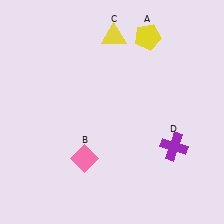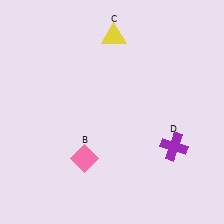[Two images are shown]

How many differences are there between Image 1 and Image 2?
There is 1 difference between the two images.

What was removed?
The yellow pentagon (A) was removed in Image 2.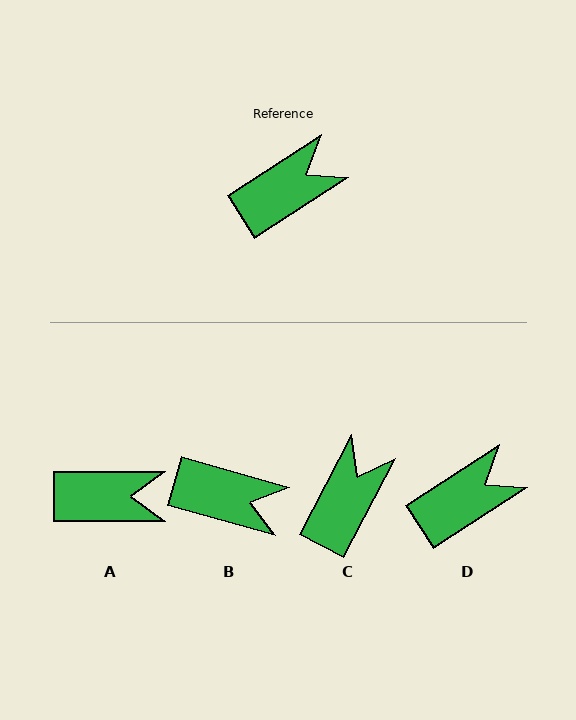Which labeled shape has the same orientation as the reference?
D.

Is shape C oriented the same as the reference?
No, it is off by about 30 degrees.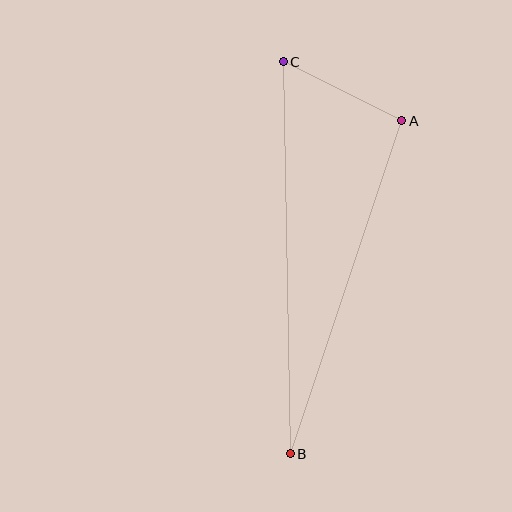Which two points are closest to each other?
Points A and C are closest to each other.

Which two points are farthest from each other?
Points B and C are farthest from each other.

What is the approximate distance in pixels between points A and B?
The distance between A and B is approximately 351 pixels.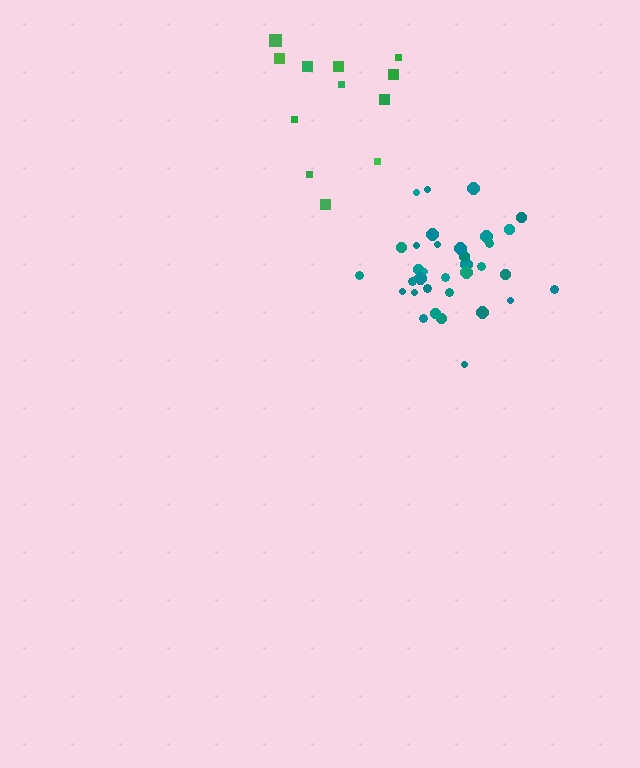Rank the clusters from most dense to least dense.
teal, green.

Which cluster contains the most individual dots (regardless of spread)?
Teal (34).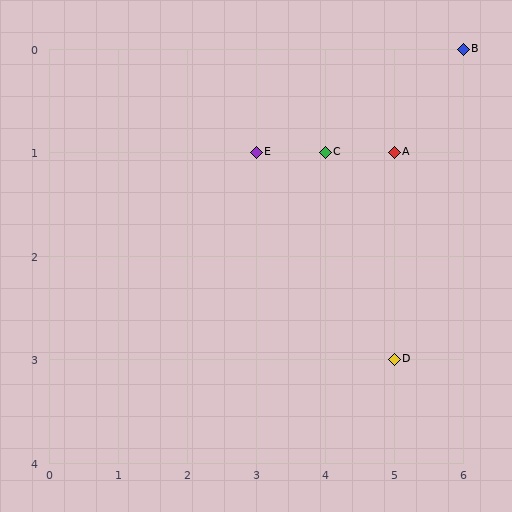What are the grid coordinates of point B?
Point B is at grid coordinates (6, 0).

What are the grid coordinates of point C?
Point C is at grid coordinates (4, 1).